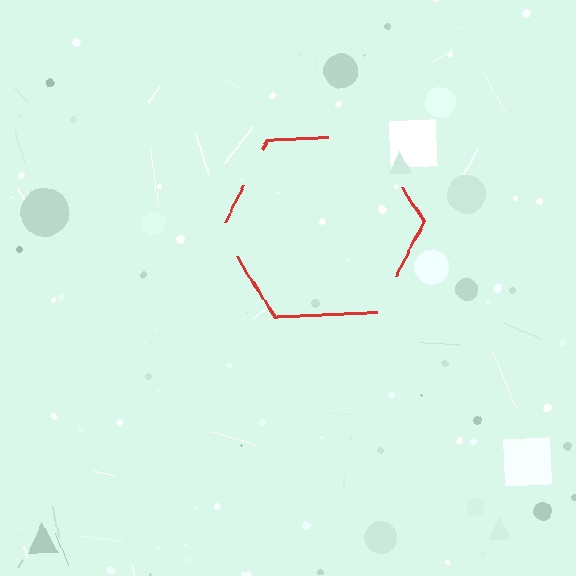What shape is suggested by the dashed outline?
The dashed outline suggests a hexagon.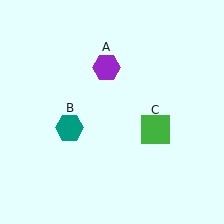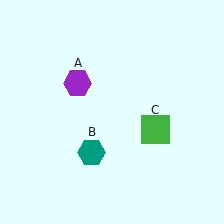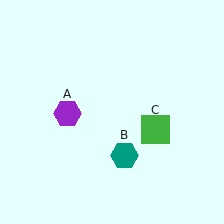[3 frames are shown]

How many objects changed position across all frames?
2 objects changed position: purple hexagon (object A), teal hexagon (object B).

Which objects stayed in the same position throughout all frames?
Green square (object C) remained stationary.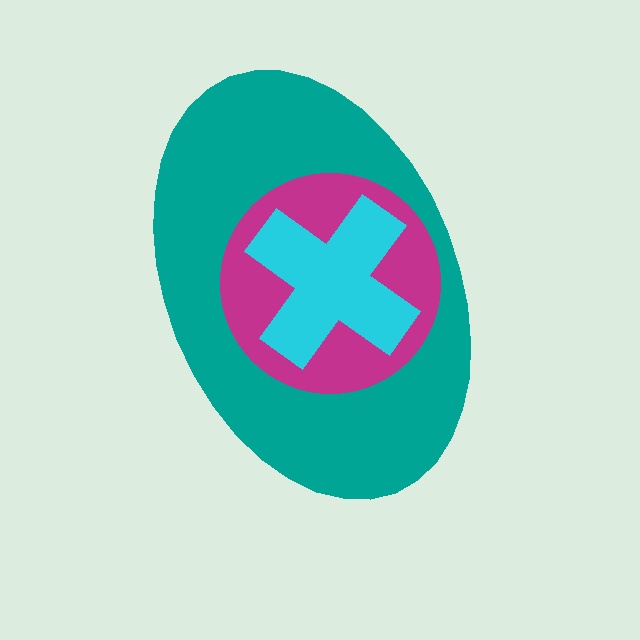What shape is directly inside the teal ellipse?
The magenta circle.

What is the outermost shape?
The teal ellipse.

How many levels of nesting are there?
3.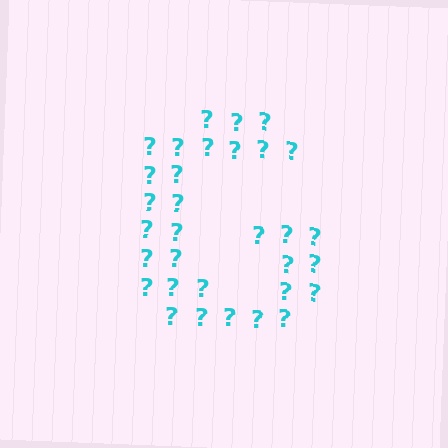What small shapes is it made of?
It is made of small question marks.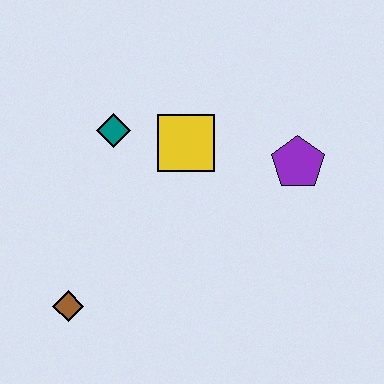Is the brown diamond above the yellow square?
No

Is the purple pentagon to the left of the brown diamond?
No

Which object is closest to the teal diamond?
The yellow square is closest to the teal diamond.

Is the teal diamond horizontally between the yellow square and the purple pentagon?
No